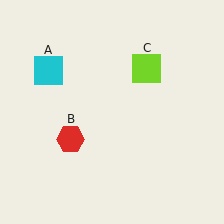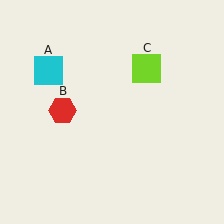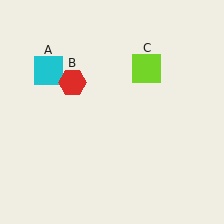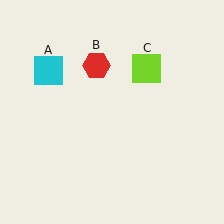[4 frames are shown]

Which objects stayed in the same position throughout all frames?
Cyan square (object A) and lime square (object C) remained stationary.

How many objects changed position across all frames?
1 object changed position: red hexagon (object B).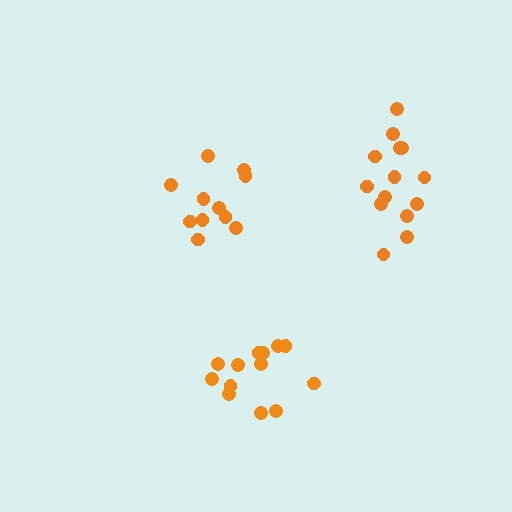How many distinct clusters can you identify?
There are 3 distinct clusters.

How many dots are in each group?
Group 1: 11 dots, Group 2: 14 dots, Group 3: 13 dots (38 total).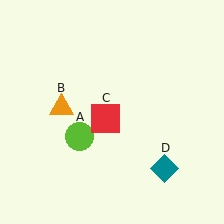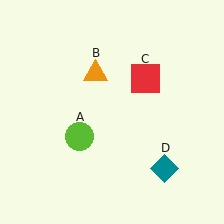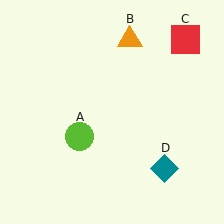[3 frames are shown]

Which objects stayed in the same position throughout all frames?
Lime circle (object A) and teal diamond (object D) remained stationary.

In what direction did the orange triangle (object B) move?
The orange triangle (object B) moved up and to the right.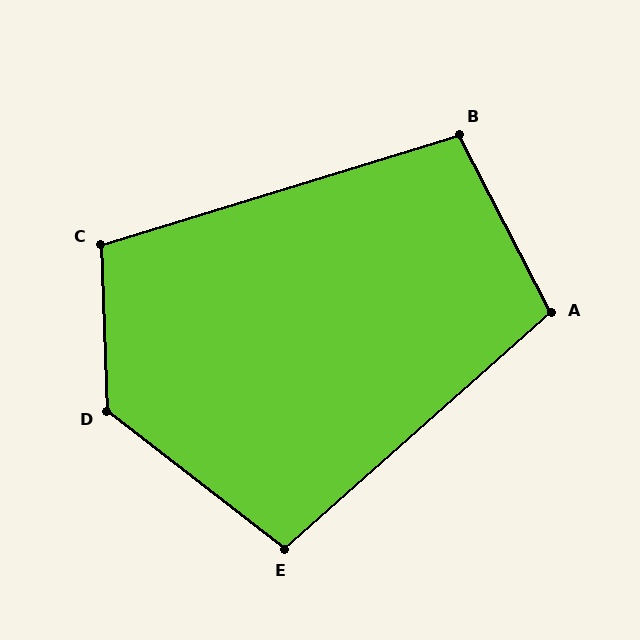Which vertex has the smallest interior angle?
B, at approximately 100 degrees.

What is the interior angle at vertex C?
Approximately 105 degrees (obtuse).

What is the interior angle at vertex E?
Approximately 101 degrees (obtuse).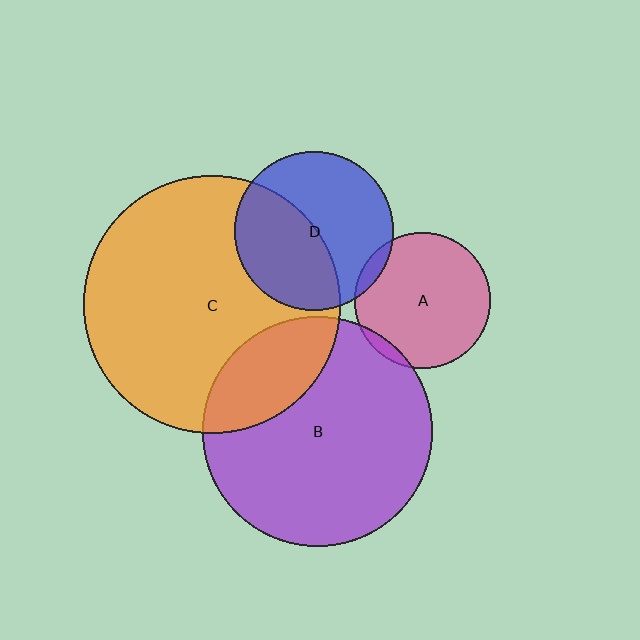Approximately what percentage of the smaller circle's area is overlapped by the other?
Approximately 25%.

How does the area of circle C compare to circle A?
Approximately 3.6 times.